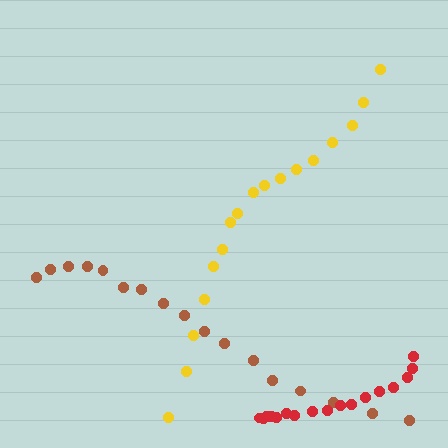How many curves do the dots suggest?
There are 3 distinct paths.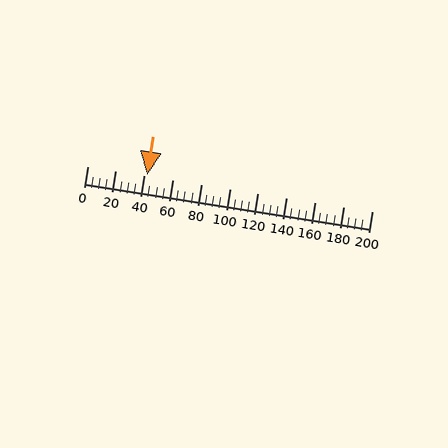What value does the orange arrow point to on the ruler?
The orange arrow points to approximately 42.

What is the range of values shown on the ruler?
The ruler shows values from 0 to 200.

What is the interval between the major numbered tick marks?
The major tick marks are spaced 20 units apart.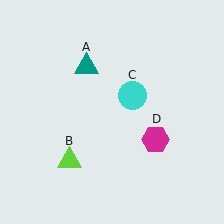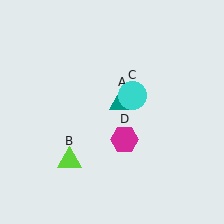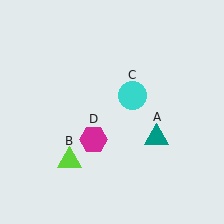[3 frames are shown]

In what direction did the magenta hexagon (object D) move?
The magenta hexagon (object D) moved left.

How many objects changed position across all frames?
2 objects changed position: teal triangle (object A), magenta hexagon (object D).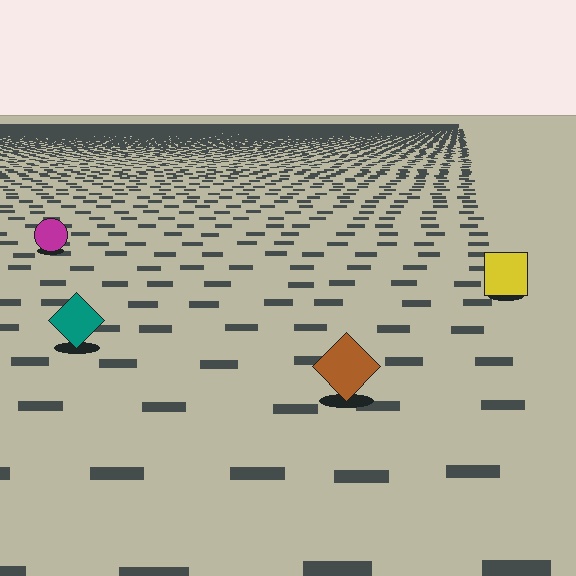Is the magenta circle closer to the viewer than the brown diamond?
No. The brown diamond is closer — you can tell from the texture gradient: the ground texture is coarser near it.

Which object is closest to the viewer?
The brown diamond is closest. The texture marks near it are larger and more spread out.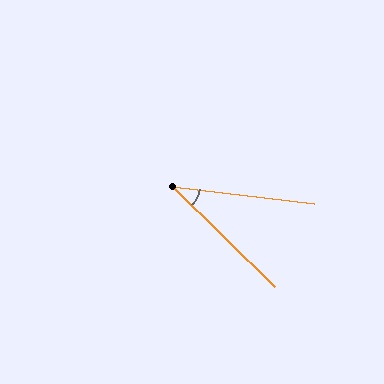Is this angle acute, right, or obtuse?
It is acute.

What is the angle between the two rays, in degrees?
Approximately 38 degrees.